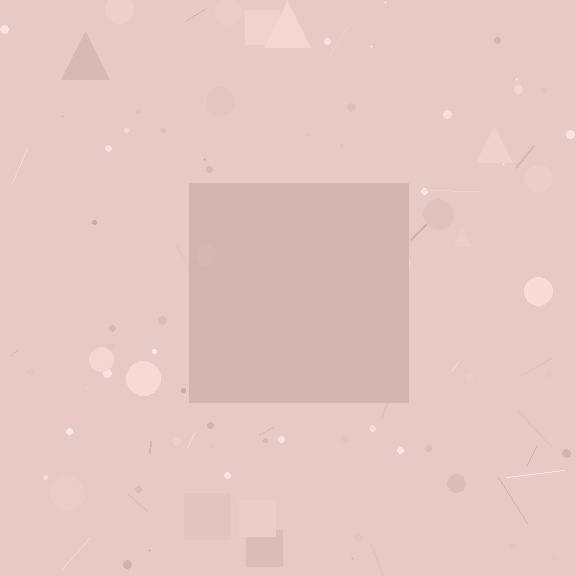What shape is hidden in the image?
A square is hidden in the image.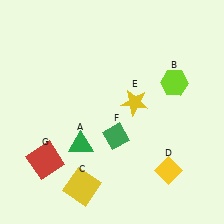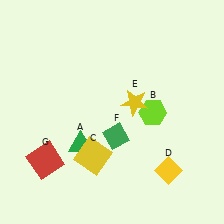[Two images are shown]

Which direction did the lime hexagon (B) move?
The lime hexagon (B) moved down.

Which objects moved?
The objects that moved are: the lime hexagon (B), the yellow square (C).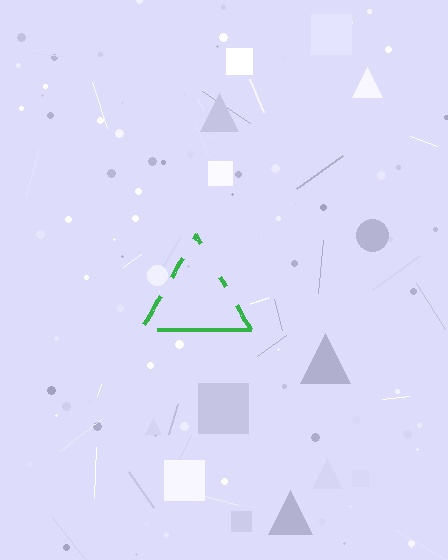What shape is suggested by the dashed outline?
The dashed outline suggests a triangle.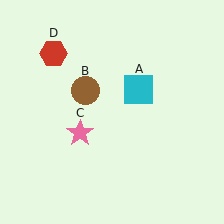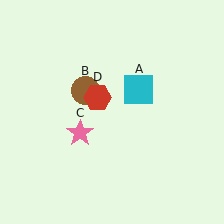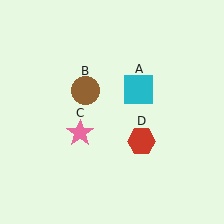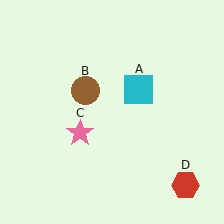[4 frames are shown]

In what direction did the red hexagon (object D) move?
The red hexagon (object D) moved down and to the right.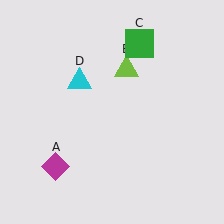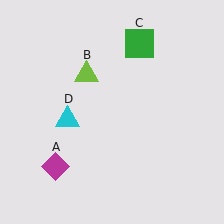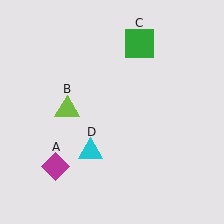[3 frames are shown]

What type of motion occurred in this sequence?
The lime triangle (object B), cyan triangle (object D) rotated counterclockwise around the center of the scene.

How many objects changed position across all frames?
2 objects changed position: lime triangle (object B), cyan triangle (object D).